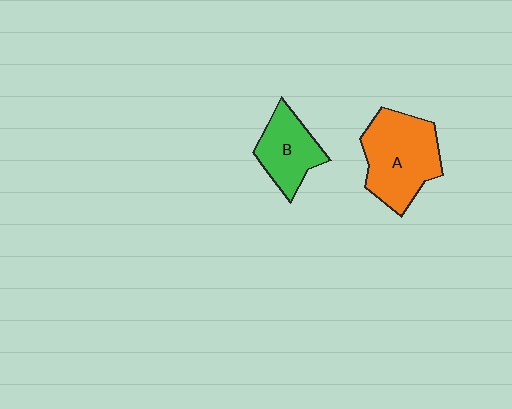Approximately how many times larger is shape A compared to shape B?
Approximately 1.5 times.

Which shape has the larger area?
Shape A (orange).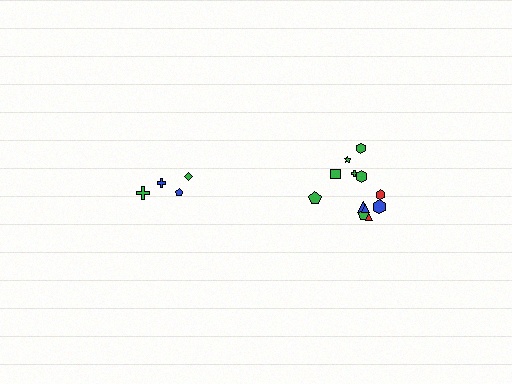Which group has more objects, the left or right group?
The right group.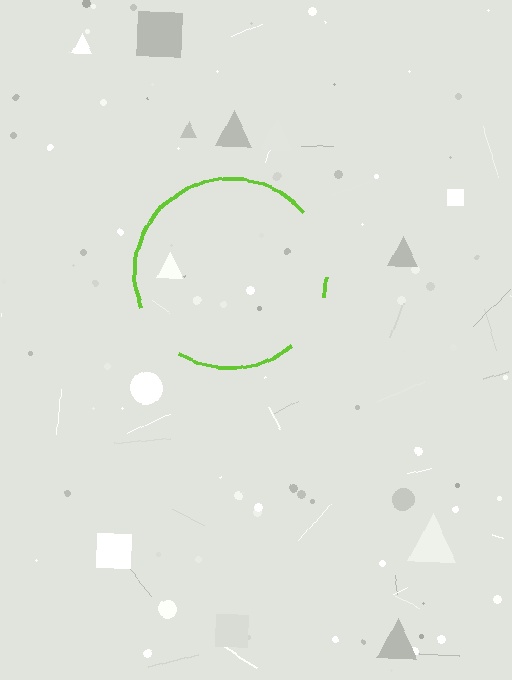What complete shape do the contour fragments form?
The contour fragments form a circle.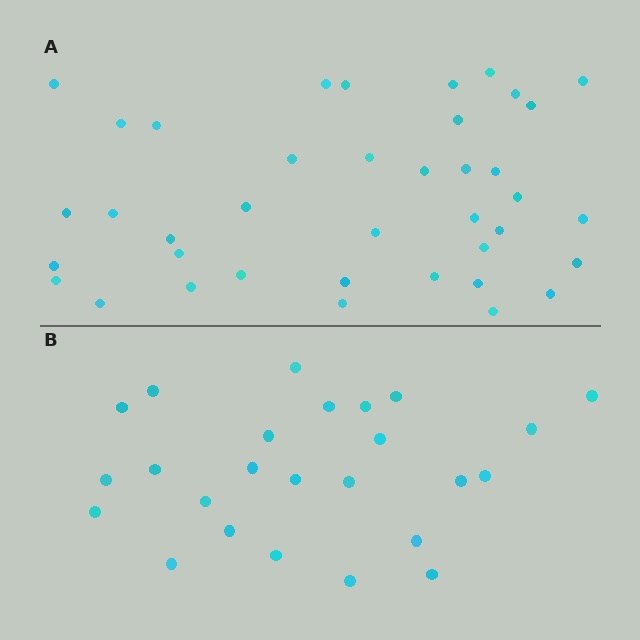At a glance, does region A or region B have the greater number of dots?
Region A (the top region) has more dots.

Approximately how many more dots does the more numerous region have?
Region A has approximately 15 more dots than region B.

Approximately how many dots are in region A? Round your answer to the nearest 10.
About 40 dots. (The exact count is 39, which rounds to 40.)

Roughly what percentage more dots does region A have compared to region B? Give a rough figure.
About 55% more.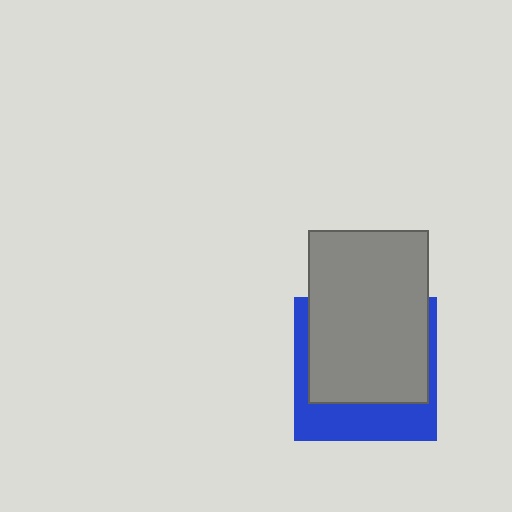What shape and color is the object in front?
The object in front is a gray rectangle.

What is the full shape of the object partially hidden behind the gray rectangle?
The partially hidden object is a blue square.